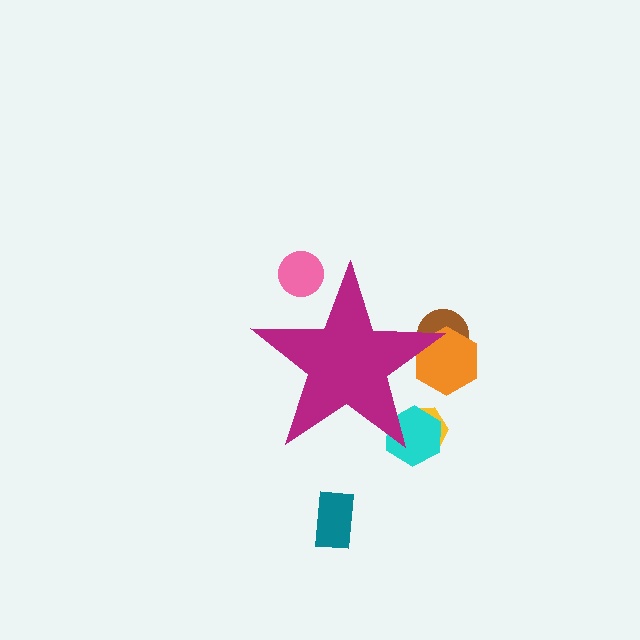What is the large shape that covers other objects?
A magenta star.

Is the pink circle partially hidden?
Yes, the pink circle is partially hidden behind the magenta star.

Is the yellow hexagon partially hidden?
Yes, the yellow hexagon is partially hidden behind the magenta star.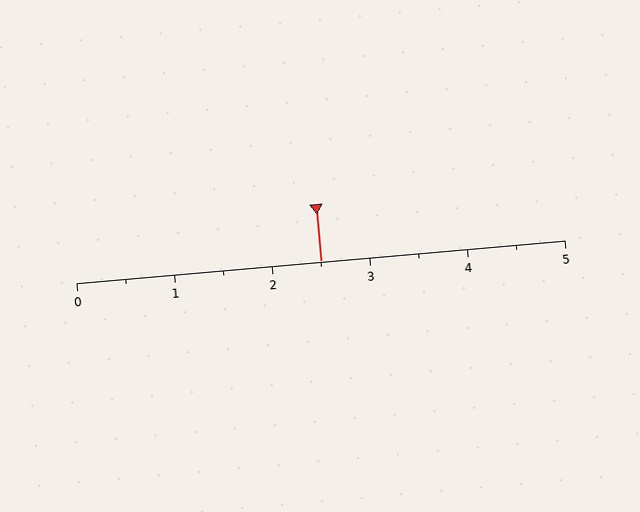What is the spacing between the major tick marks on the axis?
The major ticks are spaced 1 apart.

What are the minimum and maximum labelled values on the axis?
The axis runs from 0 to 5.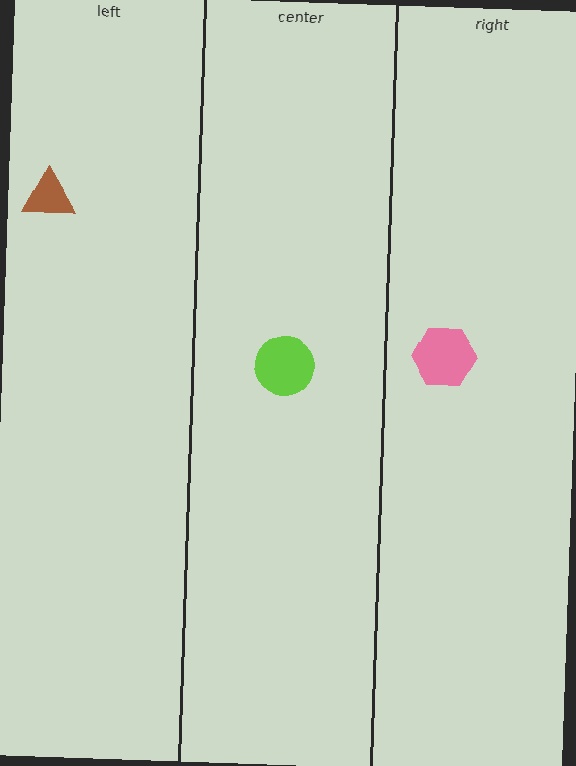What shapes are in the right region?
The pink hexagon.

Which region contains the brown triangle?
The left region.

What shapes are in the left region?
The brown triangle.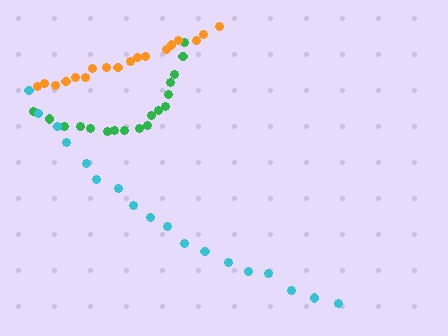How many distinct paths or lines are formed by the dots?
There are 3 distinct paths.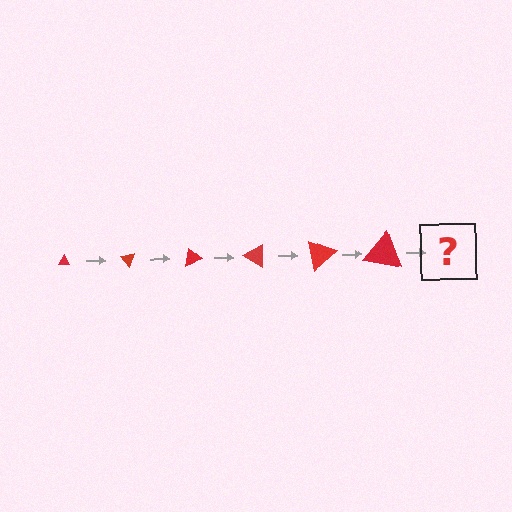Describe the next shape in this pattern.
It should be a triangle, larger than the previous one and rotated 300 degrees from the start.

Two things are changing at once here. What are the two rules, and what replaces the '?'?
The two rules are that the triangle grows larger each step and it rotates 50 degrees each step. The '?' should be a triangle, larger than the previous one and rotated 300 degrees from the start.